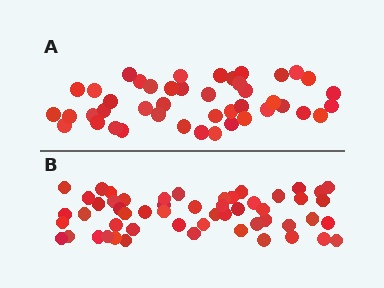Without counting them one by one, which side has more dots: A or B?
Region B (the bottom region) has more dots.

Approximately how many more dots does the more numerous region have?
Region B has roughly 10 or so more dots than region A.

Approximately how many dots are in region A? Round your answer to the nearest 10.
About 40 dots. (The exact count is 44, which rounds to 40.)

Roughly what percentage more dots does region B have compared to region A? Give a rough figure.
About 25% more.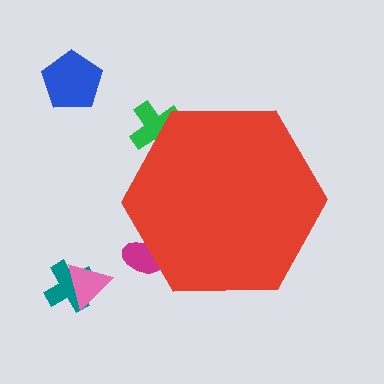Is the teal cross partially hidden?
No, the teal cross is fully visible.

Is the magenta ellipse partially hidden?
Yes, the magenta ellipse is partially hidden behind the red hexagon.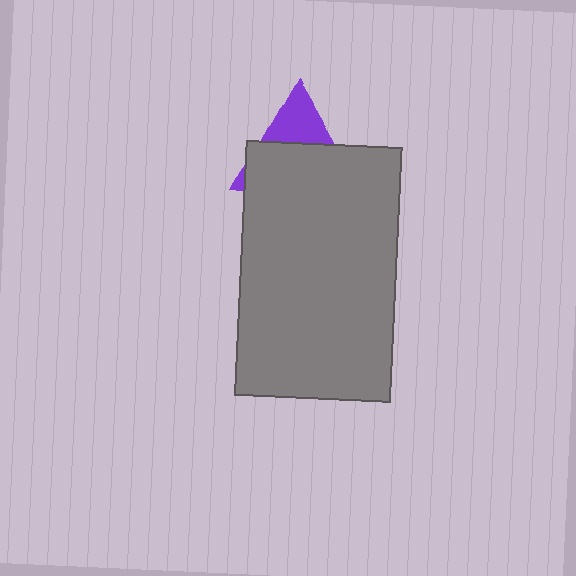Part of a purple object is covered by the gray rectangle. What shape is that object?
It is a triangle.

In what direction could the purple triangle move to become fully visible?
The purple triangle could move up. That would shift it out from behind the gray rectangle entirely.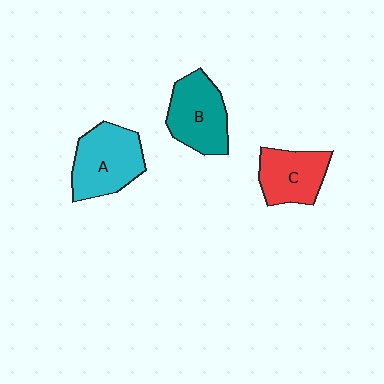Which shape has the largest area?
Shape A (cyan).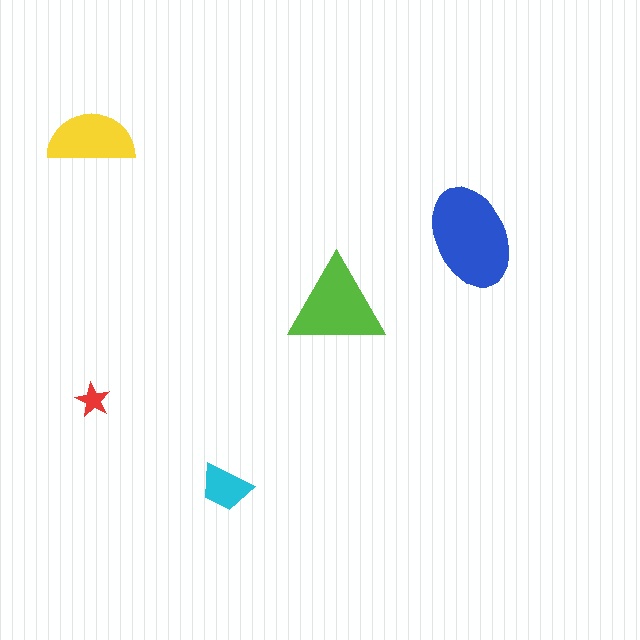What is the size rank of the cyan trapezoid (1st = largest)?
4th.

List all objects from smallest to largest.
The red star, the cyan trapezoid, the yellow semicircle, the lime triangle, the blue ellipse.